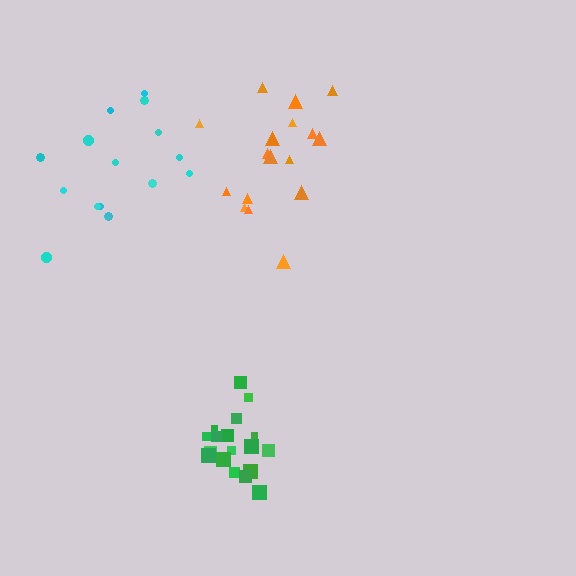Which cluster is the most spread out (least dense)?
Orange.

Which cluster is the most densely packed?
Green.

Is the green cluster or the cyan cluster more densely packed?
Green.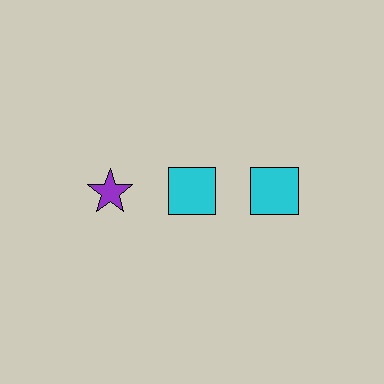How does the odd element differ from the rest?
It differs in both color (purple instead of cyan) and shape (star instead of square).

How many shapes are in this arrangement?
There are 3 shapes arranged in a grid pattern.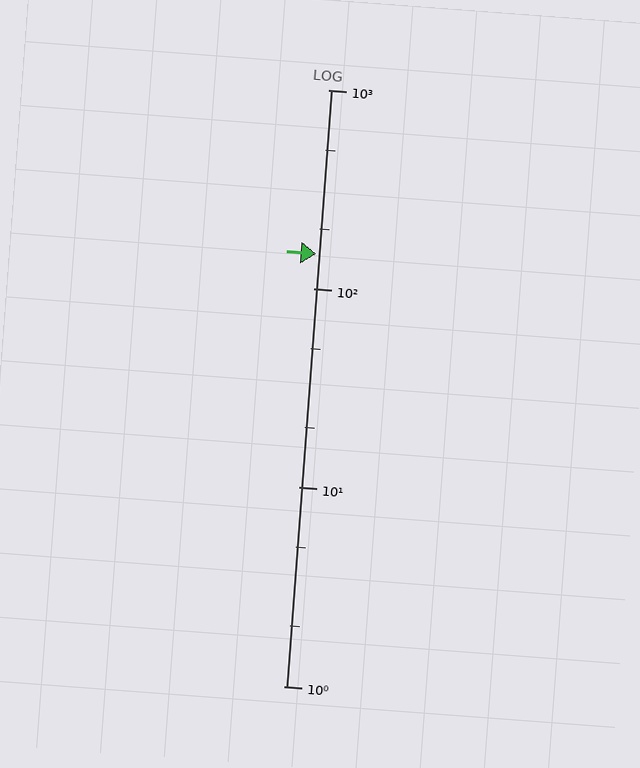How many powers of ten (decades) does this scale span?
The scale spans 3 decades, from 1 to 1000.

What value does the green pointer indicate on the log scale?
The pointer indicates approximately 150.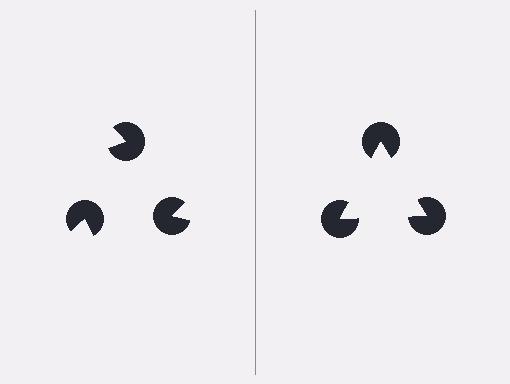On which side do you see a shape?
An illusory triangle appears on the right side. On the left side the wedge cuts are rotated, so no coherent shape forms.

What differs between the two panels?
The pac-man discs are positioned identically on both sides; only the wedge orientations differ. On the right they align to a triangle; on the left they are misaligned.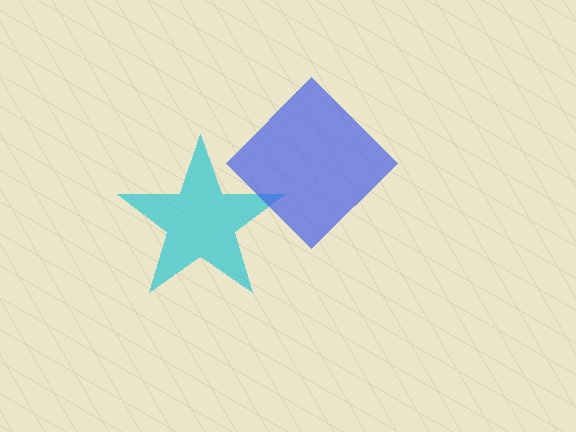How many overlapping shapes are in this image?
There are 2 overlapping shapes in the image.